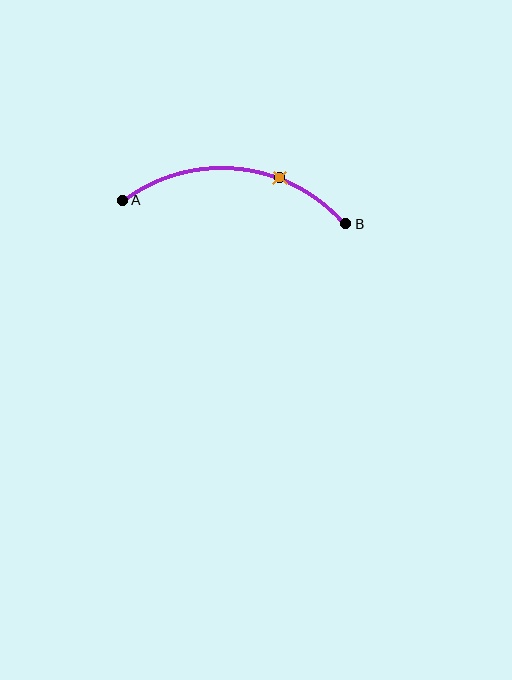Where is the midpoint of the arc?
The arc midpoint is the point on the curve farthest from the straight line joining A and B. It sits above that line.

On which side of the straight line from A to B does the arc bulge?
The arc bulges above the straight line connecting A and B.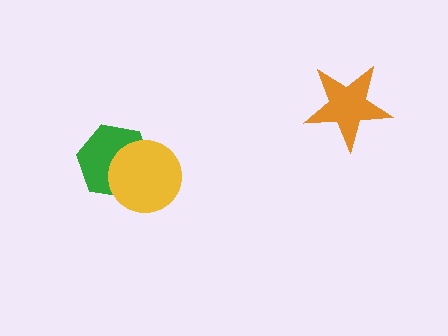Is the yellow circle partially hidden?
No, no other shape covers it.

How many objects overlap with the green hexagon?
1 object overlaps with the green hexagon.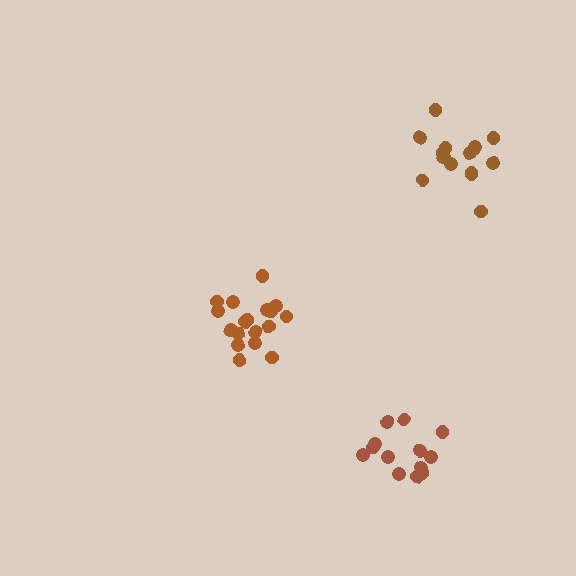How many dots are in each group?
Group 1: 19 dots, Group 2: 15 dots, Group 3: 13 dots (47 total).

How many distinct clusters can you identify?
There are 3 distinct clusters.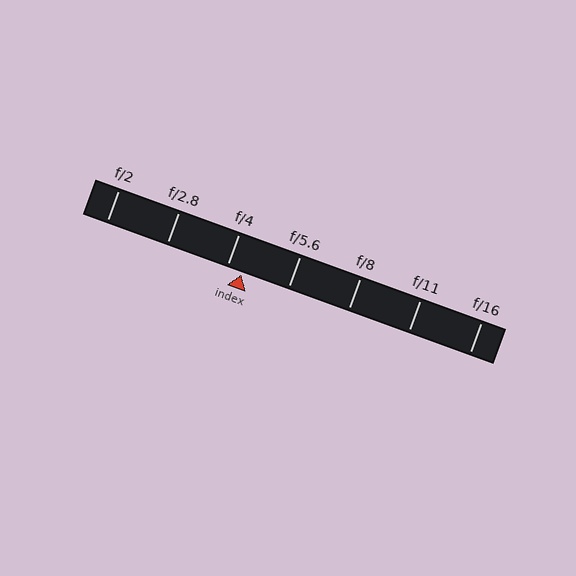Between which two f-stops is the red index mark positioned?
The index mark is between f/4 and f/5.6.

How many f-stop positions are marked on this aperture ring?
There are 7 f-stop positions marked.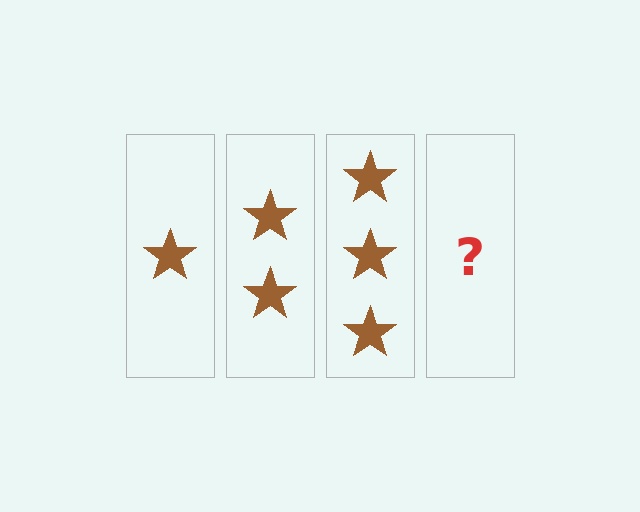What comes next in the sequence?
The next element should be 4 stars.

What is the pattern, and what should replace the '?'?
The pattern is that each step adds one more star. The '?' should be 4 stars.